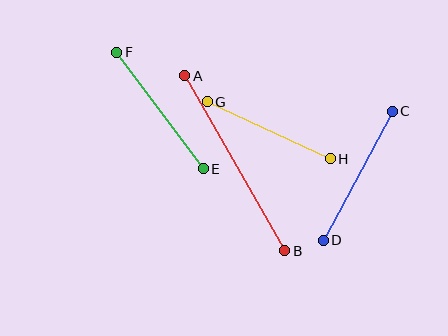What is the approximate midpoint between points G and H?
The midpoint is at approximately (269, 130) pixels.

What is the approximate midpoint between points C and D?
The midpoint is at approximately (358, 176) pixels.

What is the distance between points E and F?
The distance is approximately 145 pixels.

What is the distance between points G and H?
The distance is approximately 136 pixels.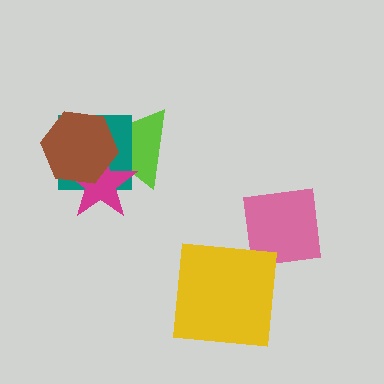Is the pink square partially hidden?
No, no other shape covers it.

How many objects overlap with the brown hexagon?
3 objects overlap with the brown hexagon.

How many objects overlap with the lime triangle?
3 objects overlap with the lime triangle.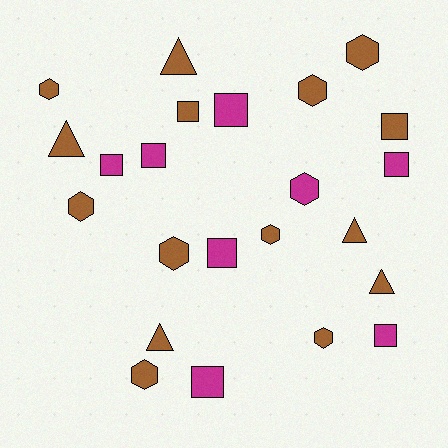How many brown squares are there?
There are 2 brown squares.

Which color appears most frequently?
Brown, with 15 objects.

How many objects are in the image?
There are 23 objects.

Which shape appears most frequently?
Hexagon, with 9 objects.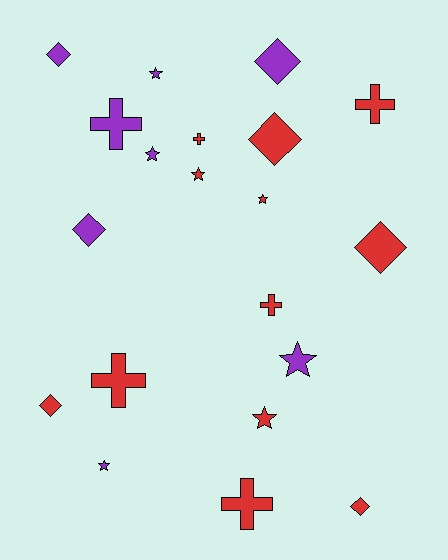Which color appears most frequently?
Red, with 12 objects.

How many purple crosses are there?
There is 1 purple cross.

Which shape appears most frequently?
Star, with 7 objects.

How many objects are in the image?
There are 20 objects.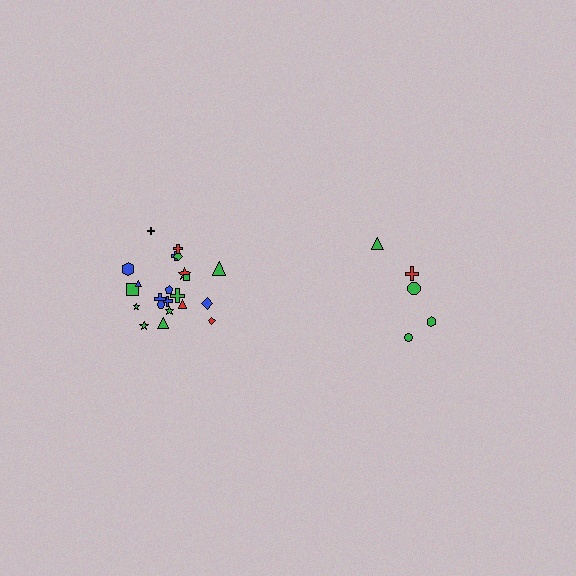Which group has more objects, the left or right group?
The left group.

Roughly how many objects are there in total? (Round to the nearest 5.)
Roughly 25 objects in total.